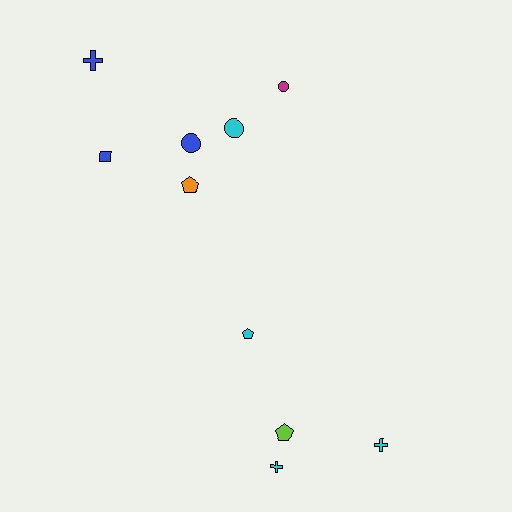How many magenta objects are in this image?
There is 1 magenta object.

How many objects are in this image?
There are 10 objects.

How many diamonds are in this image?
There are no diamonds.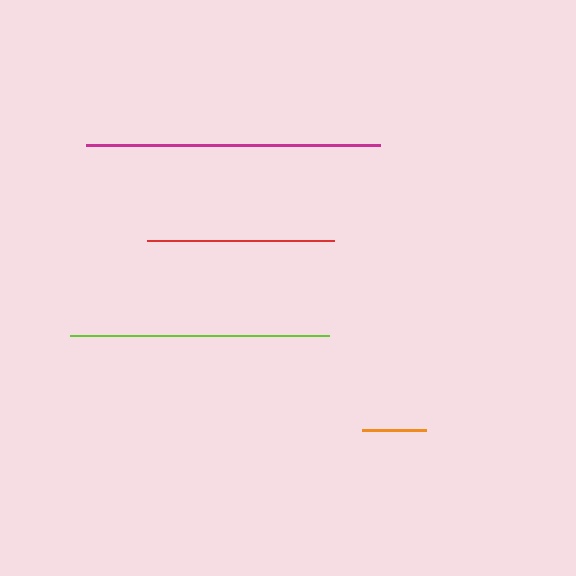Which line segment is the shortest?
The orange line is the shortest at approximately 64 pixels.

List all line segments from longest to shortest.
From longest to shortest: magenta, lime, red, orange.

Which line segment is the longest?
The magenta line is the longest at approximately 295 pixels.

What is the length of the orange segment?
The orange segment is approximately 64 pixels long.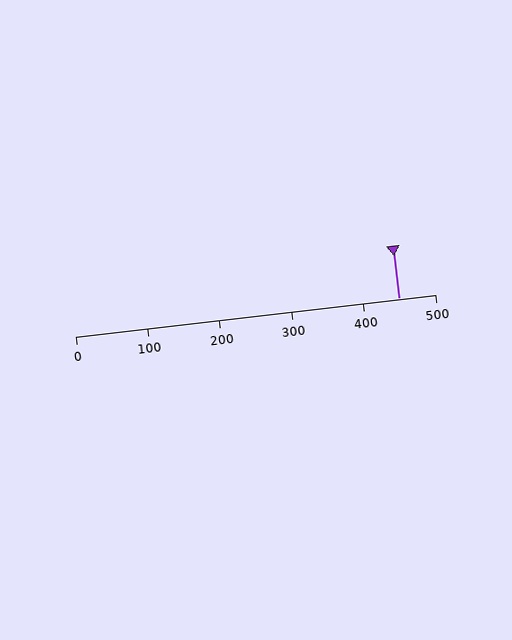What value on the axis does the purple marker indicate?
The marker indicates approximately 450.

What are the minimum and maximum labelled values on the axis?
The axis runs from 0 to 500.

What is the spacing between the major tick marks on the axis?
The major ticks are spaced 100 apart.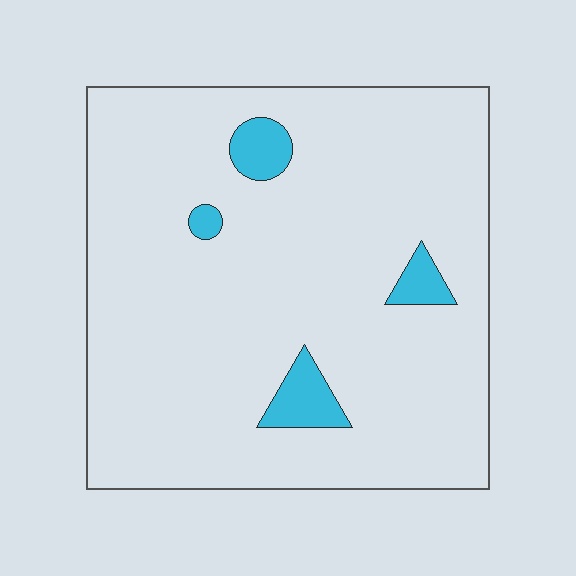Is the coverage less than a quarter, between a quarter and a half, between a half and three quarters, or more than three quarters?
Less than a quarter.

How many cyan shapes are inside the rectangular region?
4.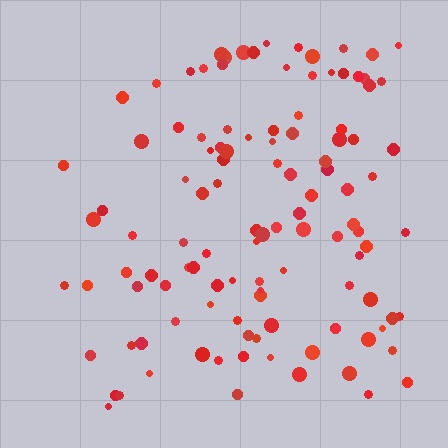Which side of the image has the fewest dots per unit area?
The left.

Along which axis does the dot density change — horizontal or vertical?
Horizontal.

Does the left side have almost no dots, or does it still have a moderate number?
Still a moderate number, just noticeably fewer than the right.